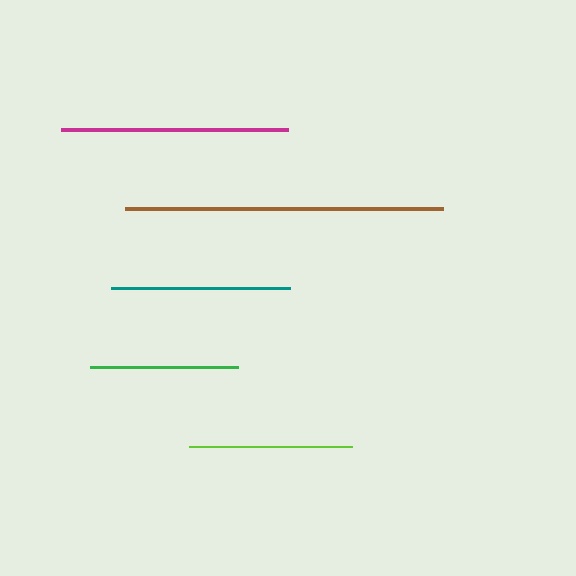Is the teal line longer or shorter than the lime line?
The teal line is longer than the lime line.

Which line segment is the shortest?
The green line is the shortest at approximately 147 pixels.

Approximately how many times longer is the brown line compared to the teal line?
The brown line is approximately 1.8 times the length of the teal line.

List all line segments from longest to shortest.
From longest to shortest: brown, magenta, teal, lime, green.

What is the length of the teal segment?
The teal segment is approximately 178 pixels long.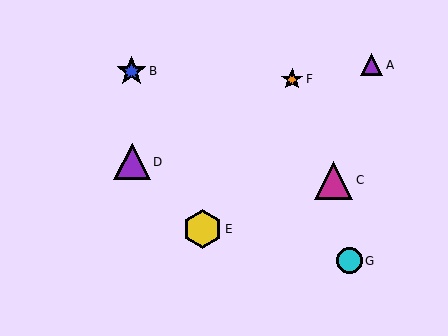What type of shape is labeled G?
Shape G is a cyan circle.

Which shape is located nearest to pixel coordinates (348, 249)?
The cyan circle (labeled G) at (349, 261) is nearest to that location.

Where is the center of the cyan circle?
The center of the cyan circle is at (349, 261).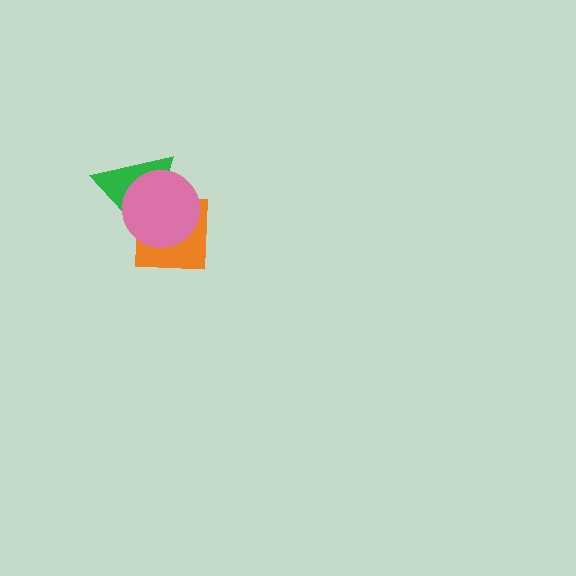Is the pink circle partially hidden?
No, no other shape covers it.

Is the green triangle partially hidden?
Yes, it is partially covered by another shape.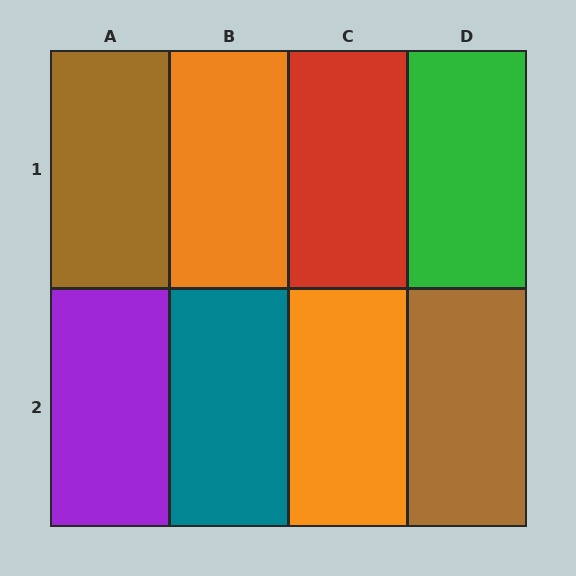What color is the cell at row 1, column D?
Green.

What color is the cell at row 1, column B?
Orange.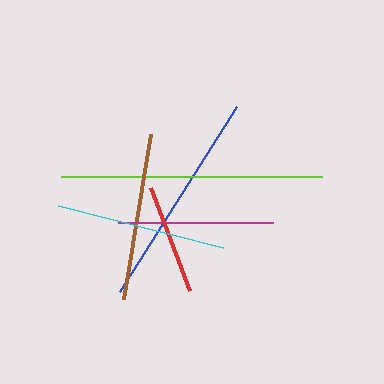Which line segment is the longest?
The lime line is the longest at approximately 260 pixels.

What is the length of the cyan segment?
The cyan segment is approximately 171 pixels long.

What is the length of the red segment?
The red segment is approximately 110 pixels long.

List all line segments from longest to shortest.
From longest to shortest: lime, blue, cyan, brown, magenta, red.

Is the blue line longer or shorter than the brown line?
The blue line is longer than the brown line.